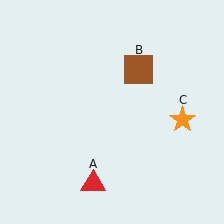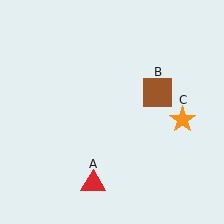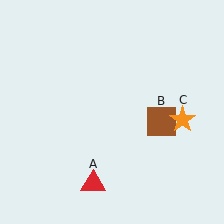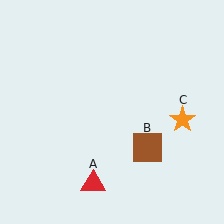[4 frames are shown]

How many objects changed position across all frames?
1 object changed position: brown square (object B).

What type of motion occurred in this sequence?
The brown square (object B) rotated clockwise around the center of the scene.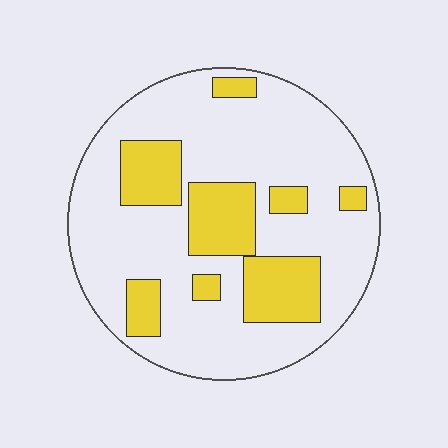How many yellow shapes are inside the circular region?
8.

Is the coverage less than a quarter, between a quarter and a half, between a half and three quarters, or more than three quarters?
Between a quarter and a half.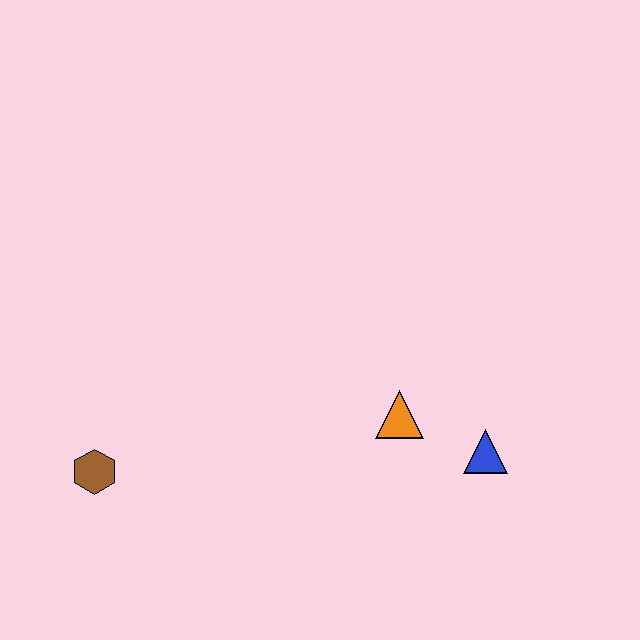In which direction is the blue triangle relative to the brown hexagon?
The blue triangle is to the right of the brown hexagon.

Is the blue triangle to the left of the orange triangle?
No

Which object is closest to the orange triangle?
The blue triangle is closest to the orange triangle.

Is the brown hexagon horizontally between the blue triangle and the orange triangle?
No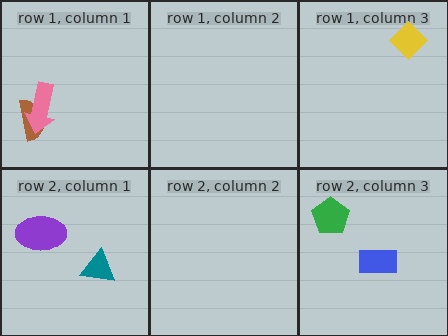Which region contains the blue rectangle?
The row 2, column 3 region.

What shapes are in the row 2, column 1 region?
The purple ellipse, the teal triangle.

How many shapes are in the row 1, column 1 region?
2.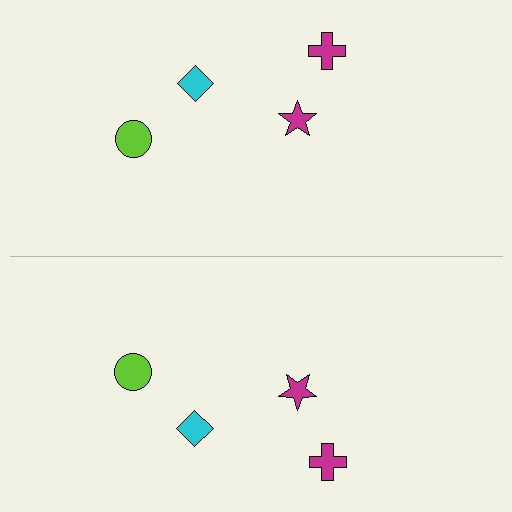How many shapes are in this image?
There are 8 shapes in this image.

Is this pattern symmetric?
Yes, this pattern has bilateral (reflection) symmetry.